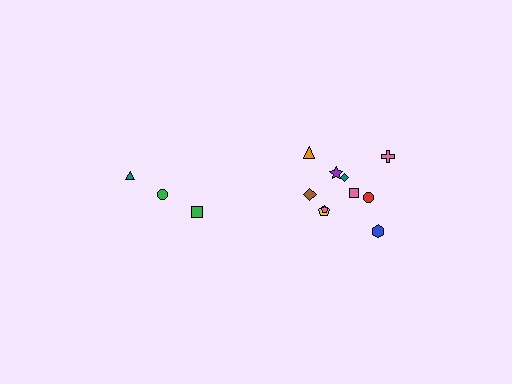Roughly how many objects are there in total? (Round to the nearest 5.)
Roughly 15 objects in total.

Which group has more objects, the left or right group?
The right group.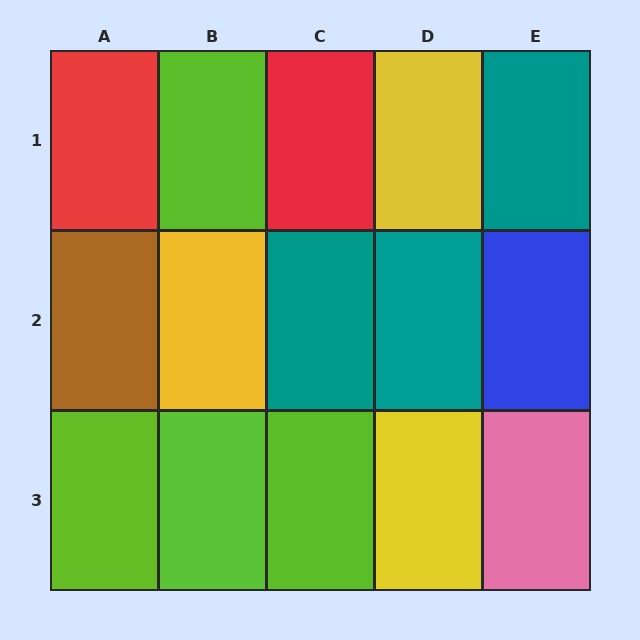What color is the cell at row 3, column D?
Yellow.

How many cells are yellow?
3 cells are yellow.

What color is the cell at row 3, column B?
Lime.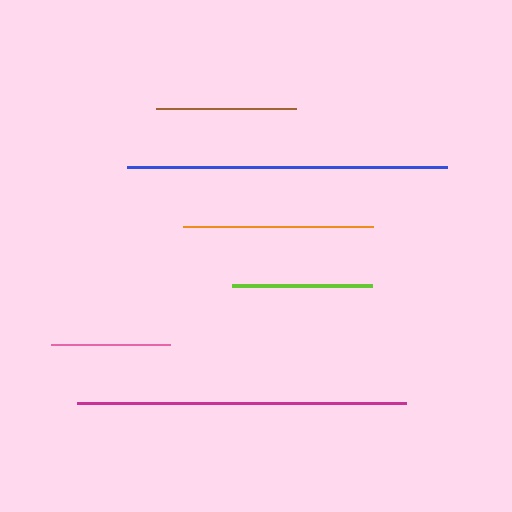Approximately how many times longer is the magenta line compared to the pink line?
The magenta line is approximately 2.8 times the length of the pink line.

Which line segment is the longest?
The magenta line is the longest at approximately 328 pixels.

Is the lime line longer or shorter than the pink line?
The lime line is longer than the pink line.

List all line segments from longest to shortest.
From longest to shortest: magenta, blue, orange, brown, lime, pink.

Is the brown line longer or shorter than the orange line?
The orange line is longer than the brown line.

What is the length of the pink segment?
The pink segment is approximately 118 pixels long.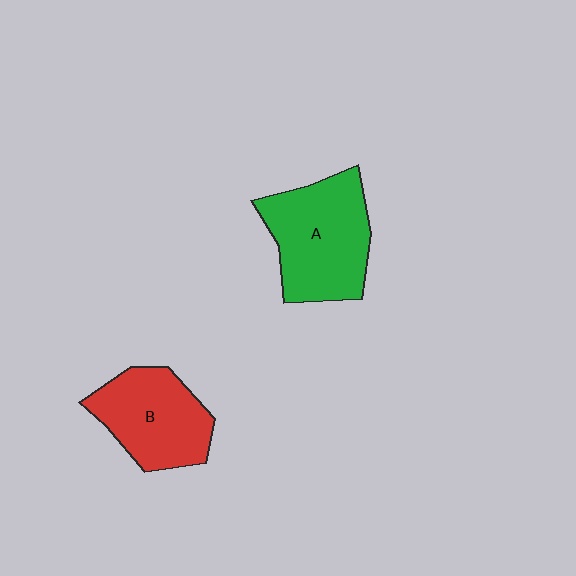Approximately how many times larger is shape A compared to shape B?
Approximately 1.2 times.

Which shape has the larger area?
Shape A (green).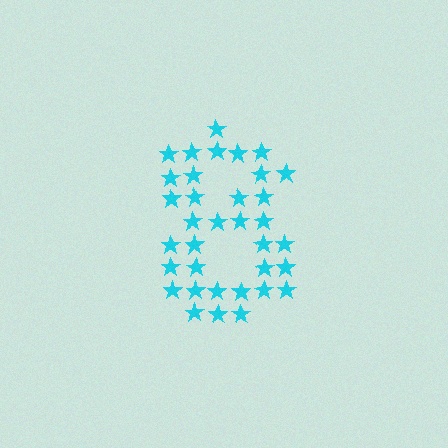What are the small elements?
The small elements are stars.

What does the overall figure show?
The overall figure shows the digit 8.